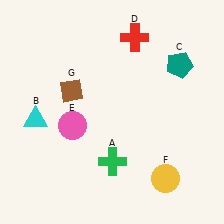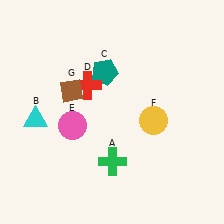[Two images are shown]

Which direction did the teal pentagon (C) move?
The teal pentagon (C) moved left.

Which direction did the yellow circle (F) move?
The yellow circle (F) moved up.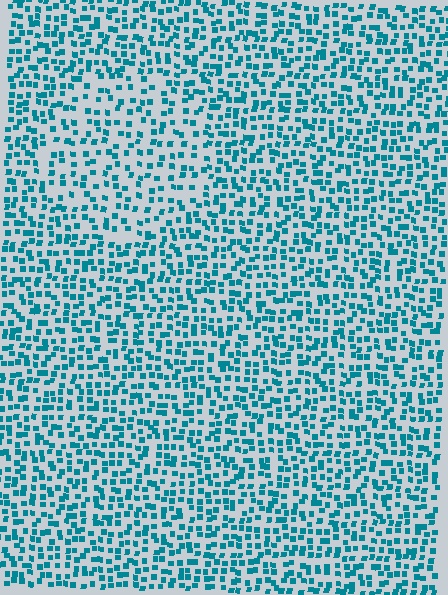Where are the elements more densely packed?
The elements are more densely packed outside the circle boundary.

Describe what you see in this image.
The image contains small teal elements arranged at two different densities. A circle-shaped region is visible where the elements are less densely packed than the surrounding area.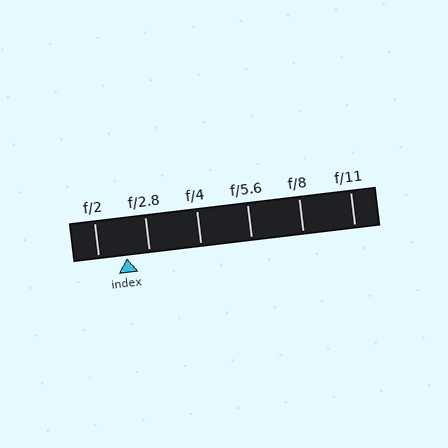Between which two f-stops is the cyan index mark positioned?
The index mark is between f/2 and f/2.8.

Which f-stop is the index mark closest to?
The index mark is closest to f/2.8.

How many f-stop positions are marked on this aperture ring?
There are 6 f-stop positions marked.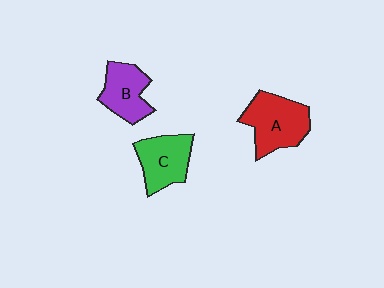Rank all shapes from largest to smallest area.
From largest to smallest: A (red), C (green), B (purple).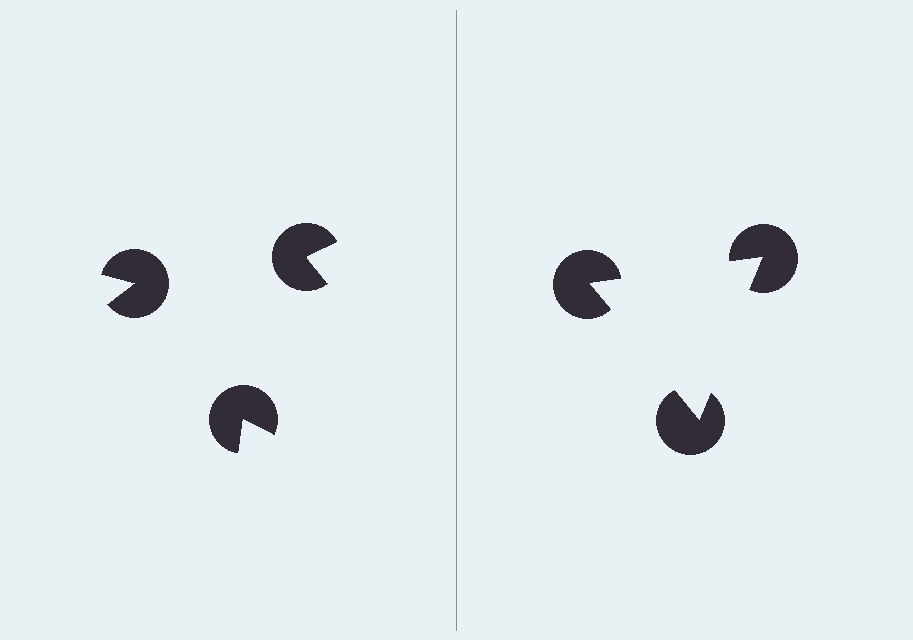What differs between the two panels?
The pac-man discs are positioned identically on both sides; only the wedge orientations differ. On the right they align to a triangle; on the left they are misaligned.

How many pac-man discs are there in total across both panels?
6 — 3 on each side.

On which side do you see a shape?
An illusory triangle appears on the right side. On the left side the wedge cuts are rotated, so no coherent shape forms.